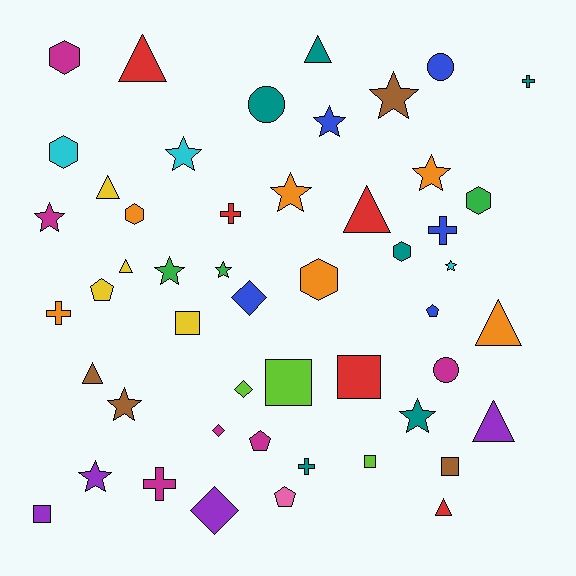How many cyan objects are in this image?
There are 3 cyan objects.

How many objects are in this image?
There are 50 objects.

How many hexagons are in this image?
There are 6 hexagons.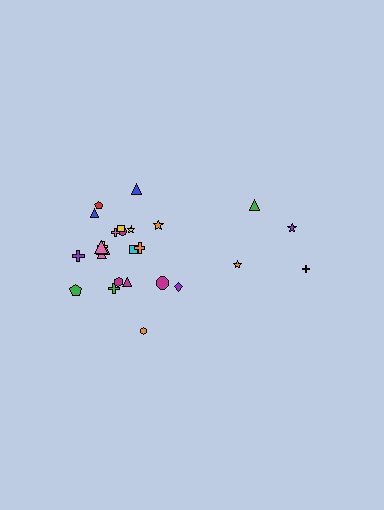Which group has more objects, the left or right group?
The left group.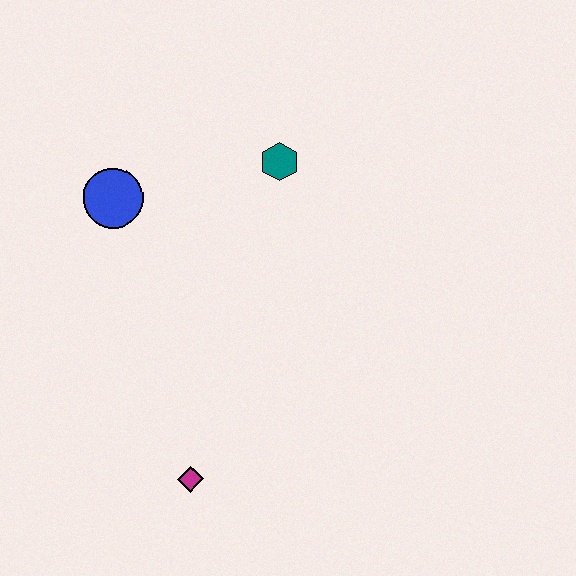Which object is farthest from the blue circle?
The magenta diamond is farthest from the blue circle.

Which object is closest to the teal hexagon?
The blue circle is closest to the teal hexagon.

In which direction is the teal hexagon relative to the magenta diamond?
The teal hexagon is above the magenta diamond.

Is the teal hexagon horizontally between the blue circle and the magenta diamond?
No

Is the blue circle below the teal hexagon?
Yes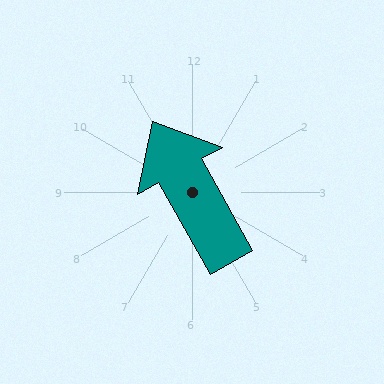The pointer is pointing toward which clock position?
Roughly 11 o'clock.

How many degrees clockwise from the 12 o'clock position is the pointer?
Approximately 331 degrees.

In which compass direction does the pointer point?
Northwest.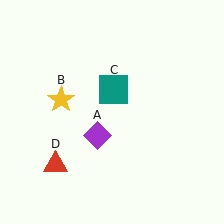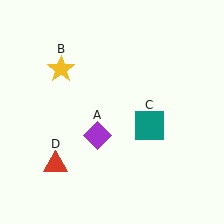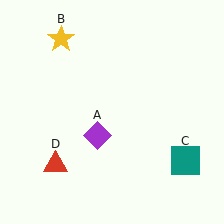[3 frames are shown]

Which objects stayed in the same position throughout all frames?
Purple diamond (object A) and red triangle (object D) remained stationary.